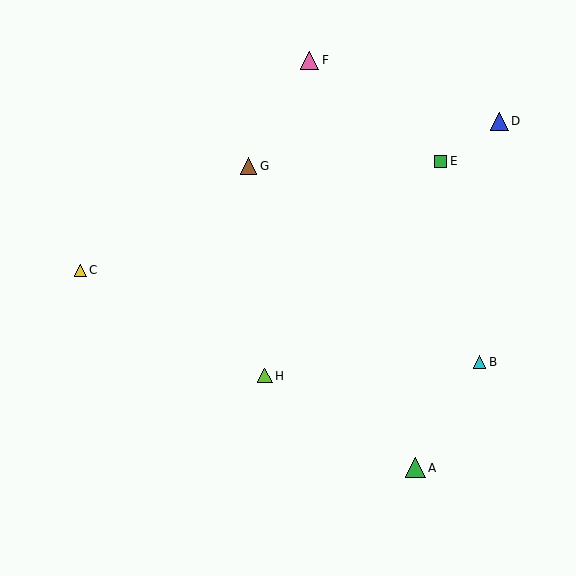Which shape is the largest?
The green triangle (labeled A) is the largest.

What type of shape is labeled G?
Shape G is a brown triangle.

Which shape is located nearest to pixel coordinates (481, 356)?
The cyan triangle (labeled B) at (479, 362) is nearest to that location.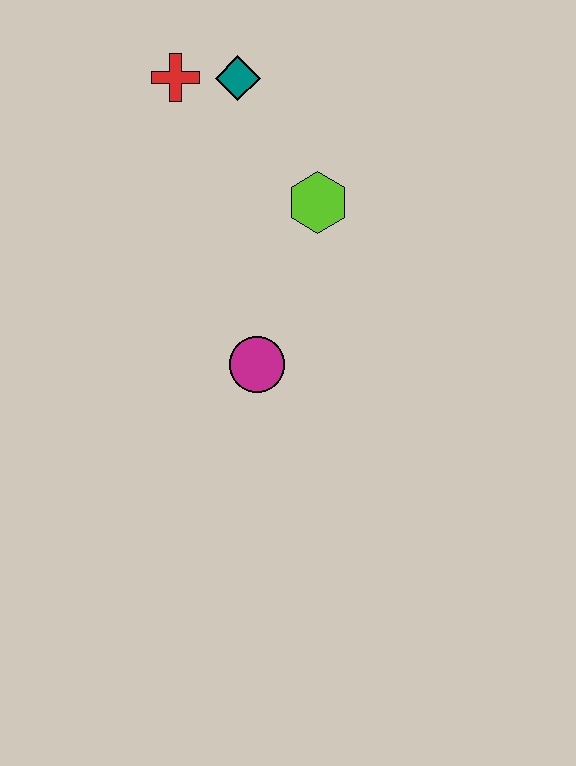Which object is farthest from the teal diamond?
The magenta circle is farthest from the teal diamond.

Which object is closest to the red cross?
The teal diamond is closest to the red cross.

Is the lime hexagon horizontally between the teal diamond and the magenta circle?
No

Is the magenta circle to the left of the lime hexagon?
Yes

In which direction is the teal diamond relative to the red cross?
The teal diamond is to the right of the red cross.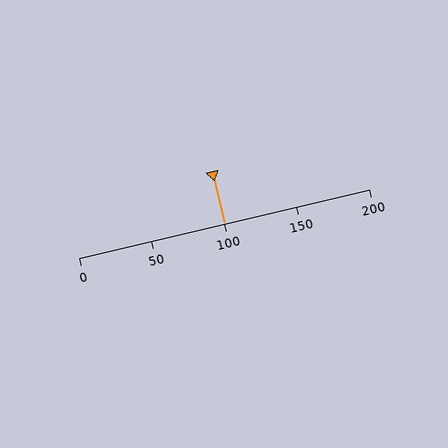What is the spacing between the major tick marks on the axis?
The major ticks are spaced 50 apart.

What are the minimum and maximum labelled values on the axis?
The axis runs from 0 to 200.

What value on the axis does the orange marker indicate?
The marker indicates approximately 100.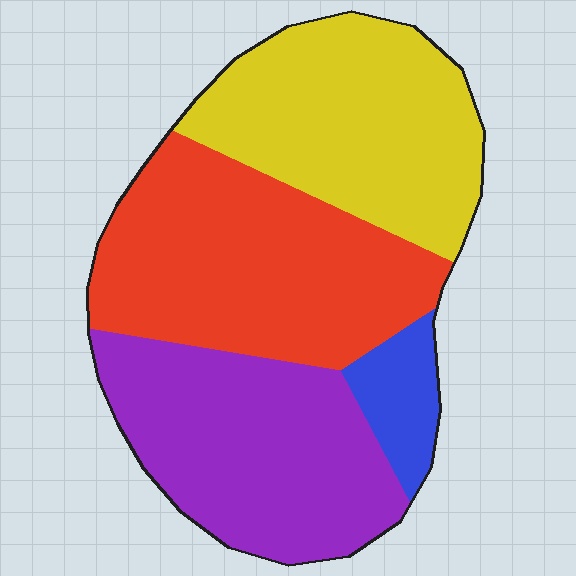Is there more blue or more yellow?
Yellow.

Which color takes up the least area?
Blue, at roughly 5%.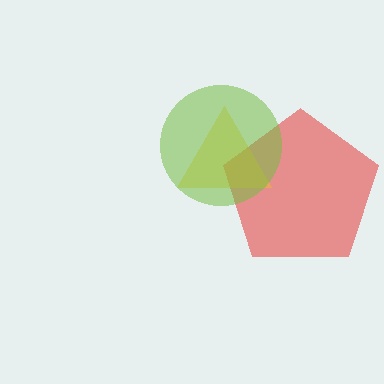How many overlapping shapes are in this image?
There are 3 overlapping shapes in the image.